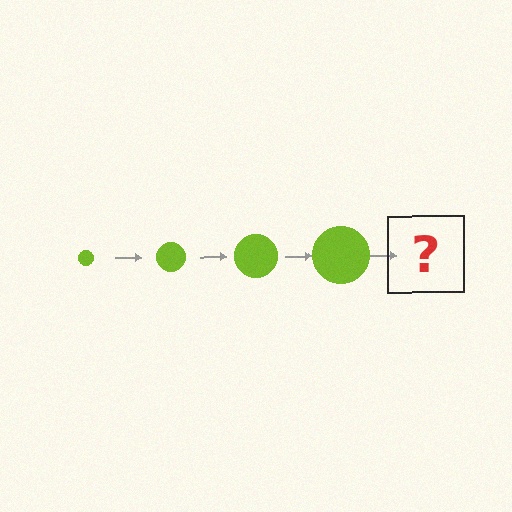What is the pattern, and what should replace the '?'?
The pattern is that the circle gets progressively larger each step. The '?' should be a lime circle, larger than the previous one.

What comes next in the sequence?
The next element should be a lime circle, larger than the previous one.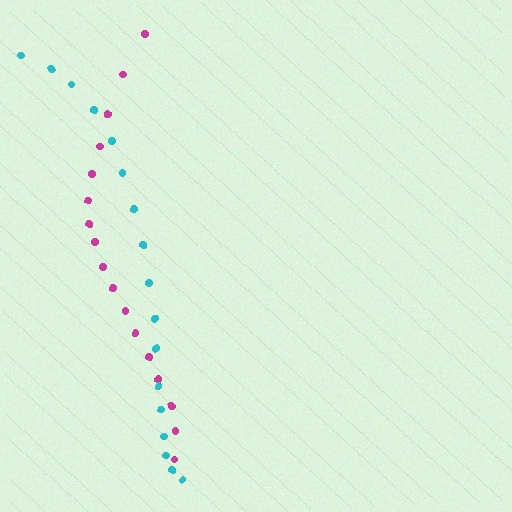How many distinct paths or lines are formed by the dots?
There are 2 distinct paths.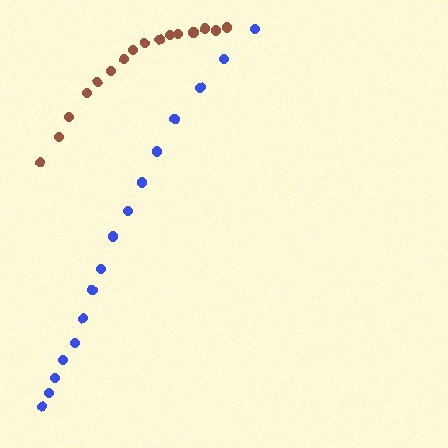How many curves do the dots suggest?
There are 2 distinct paths.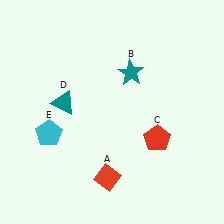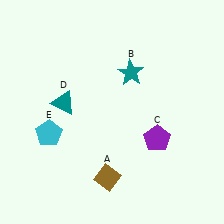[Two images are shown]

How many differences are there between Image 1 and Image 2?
There are 2 differences between the two images.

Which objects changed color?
A changed from red to brown. C changed from red to purple.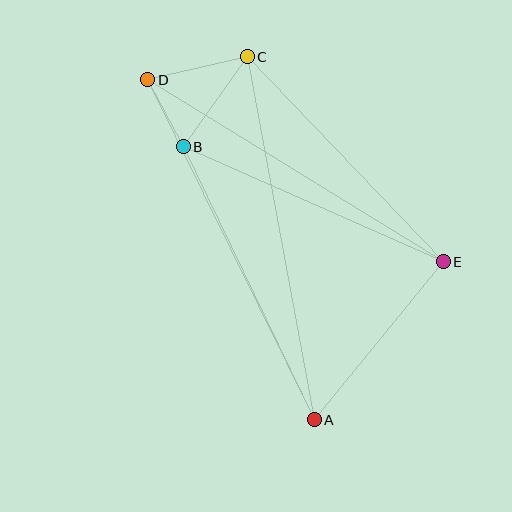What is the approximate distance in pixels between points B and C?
The distance between B and C is approximately 110 pixels.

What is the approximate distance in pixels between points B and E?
The distance between B and E is approximately 284 pixels.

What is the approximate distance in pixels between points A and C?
The distance between A and C is approximately 370 pixels.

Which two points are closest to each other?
Points B and D are closest to each other.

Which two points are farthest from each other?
Points A and D are farthest from each other.